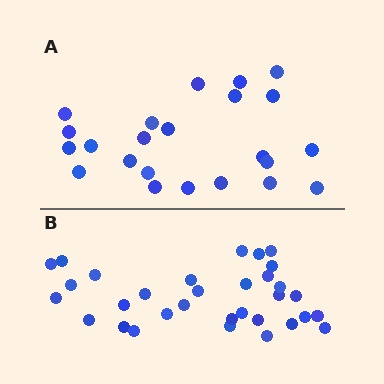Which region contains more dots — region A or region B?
Region B (the bottom region) has more dots.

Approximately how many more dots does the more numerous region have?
Region B has roughly 8 or so more dots than region A.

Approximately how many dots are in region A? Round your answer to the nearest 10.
About 20 dots. (The exact count is 23, which rounds to 20.)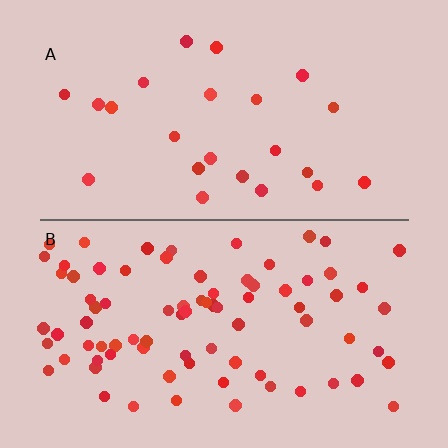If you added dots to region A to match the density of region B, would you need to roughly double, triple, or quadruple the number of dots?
Approximately triple.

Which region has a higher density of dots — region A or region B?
B (the bottom).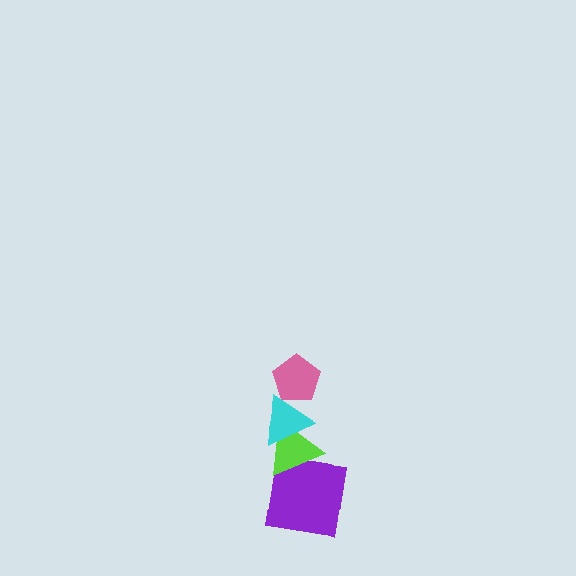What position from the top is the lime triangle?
The lime triangle is 3rd from the top.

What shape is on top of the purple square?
The lime triangle is on top of the purple square.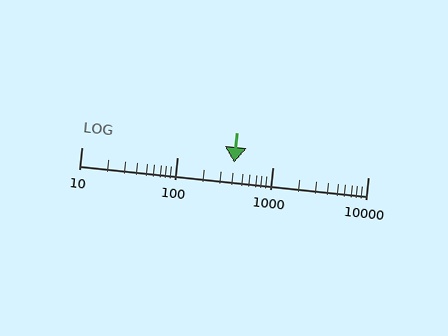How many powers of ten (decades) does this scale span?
The scale spans 3 decades, from 10 to 10000.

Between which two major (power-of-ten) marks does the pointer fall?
The pointer is between 100 and 1000.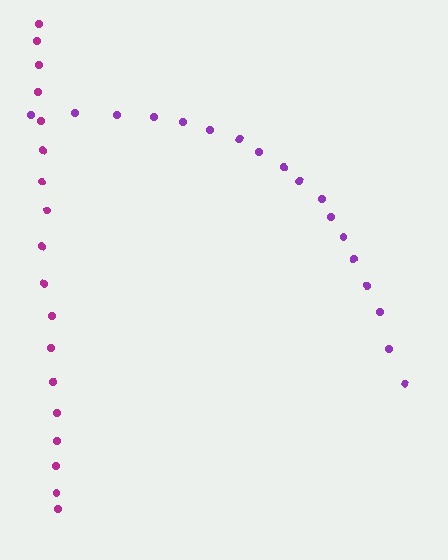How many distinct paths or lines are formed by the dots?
There are 2 distinct paths.